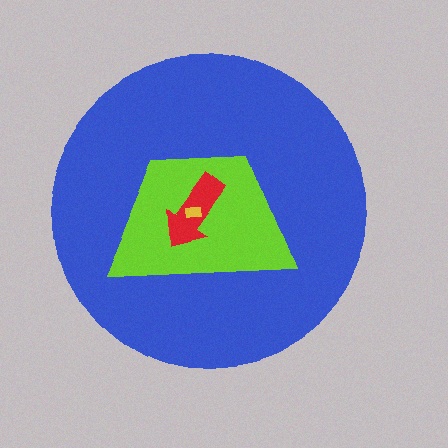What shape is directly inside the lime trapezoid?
The red arrow.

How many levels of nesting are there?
4.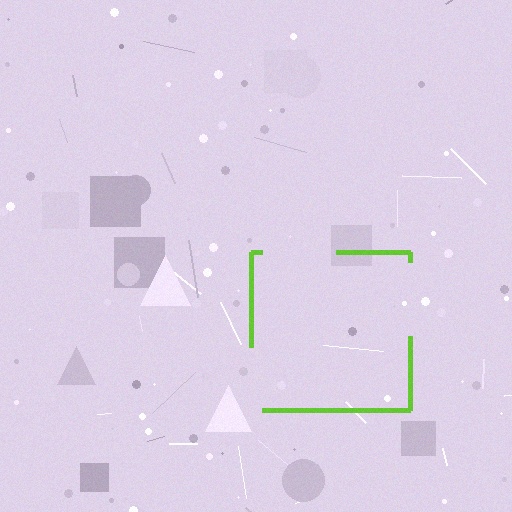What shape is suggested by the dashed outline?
The dashed outline suggests a square.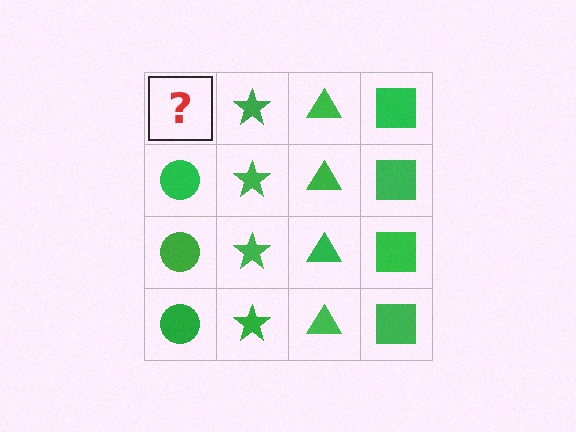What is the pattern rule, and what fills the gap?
The rule is that each column has a consistent shape. The gap should be filled with a green circle.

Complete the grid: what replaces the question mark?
The question mark should be replaced with a green circle.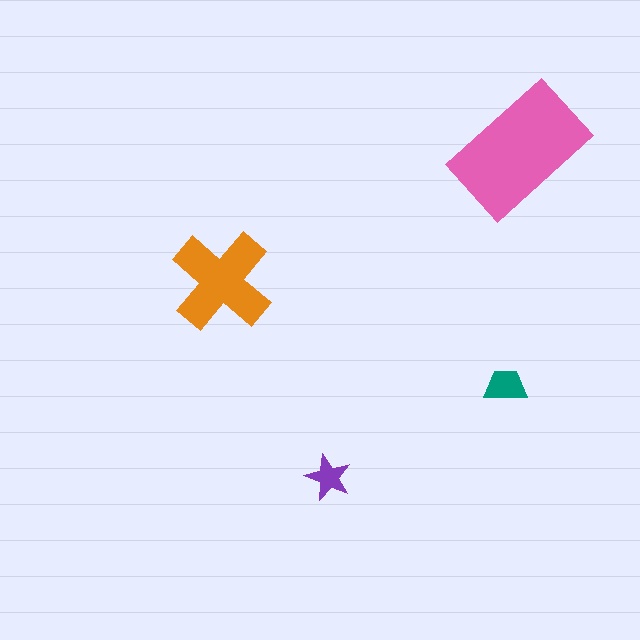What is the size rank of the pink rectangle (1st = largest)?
1st.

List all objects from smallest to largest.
The purple star, the teal trapezoid, the orange cross, the pink rectangle.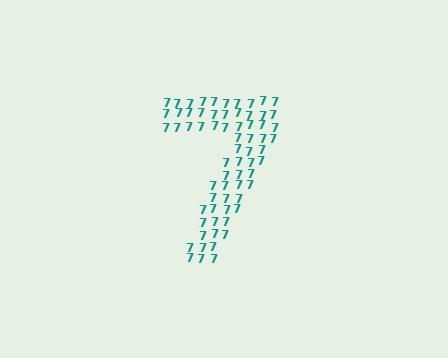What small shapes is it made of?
It is made of small digit 7's.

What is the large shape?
The large shape is the digit 7.